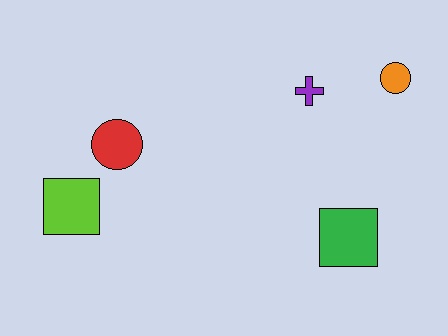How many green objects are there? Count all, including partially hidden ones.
There is 1 green object.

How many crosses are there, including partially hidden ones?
There is 1 cross.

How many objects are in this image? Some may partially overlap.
There are 5 objects.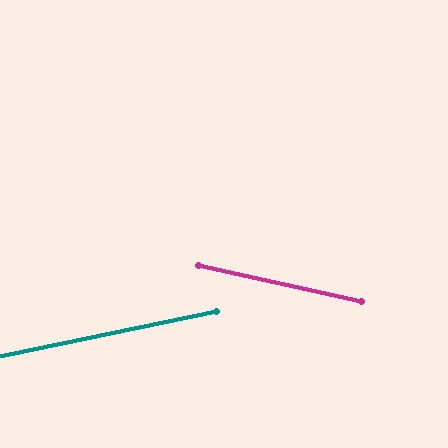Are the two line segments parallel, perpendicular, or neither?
Neither parallel nor perpendicular — they differ by about 24°.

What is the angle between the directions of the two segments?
Approximately 24 degrees.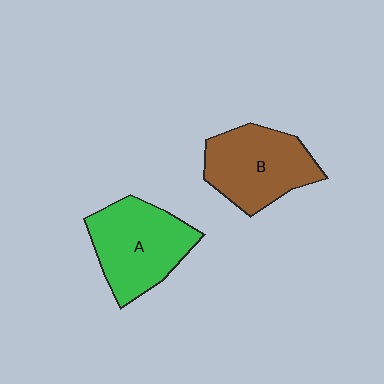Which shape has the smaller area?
Shape B (brown).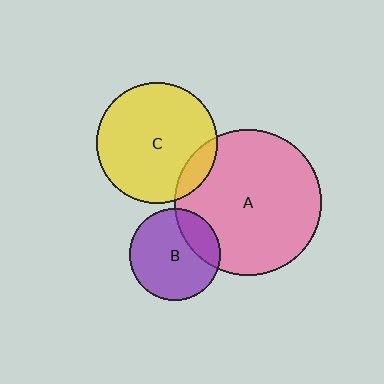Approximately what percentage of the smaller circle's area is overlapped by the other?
Approximately 20%.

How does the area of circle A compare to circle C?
Approximately 1.5 times.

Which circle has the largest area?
Circle A (pink).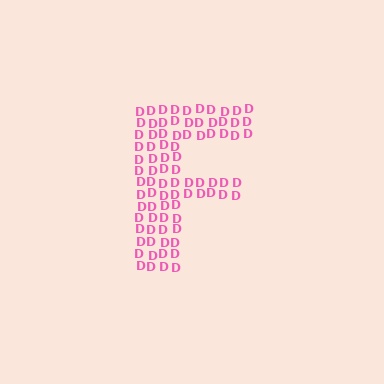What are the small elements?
The small elements are letter D's.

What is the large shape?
The large shape is the letter F.